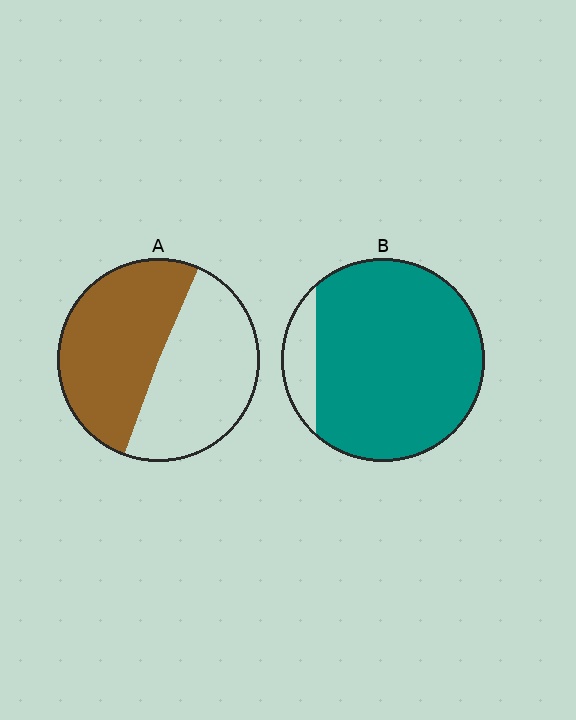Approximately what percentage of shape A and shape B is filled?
A is approximately 50% and B is approximately 90%.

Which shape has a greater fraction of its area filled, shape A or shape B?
Shape B.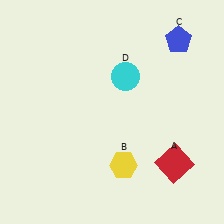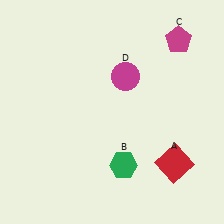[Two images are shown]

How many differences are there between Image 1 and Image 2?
There are 3 differences between the two images.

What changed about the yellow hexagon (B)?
In Image 1, B is yellow. In Image 2, it changed to green.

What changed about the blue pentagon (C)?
In Image 1, C is blue. In Image 2, it changed to magenta.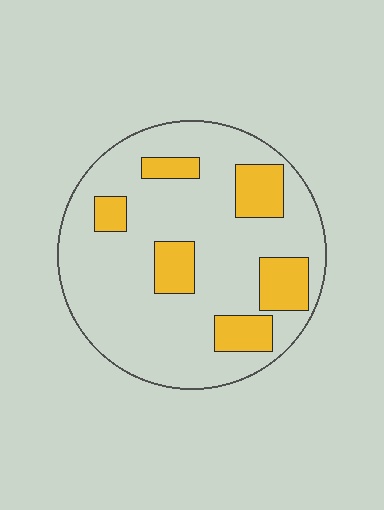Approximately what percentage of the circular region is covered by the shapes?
Approximately 20%.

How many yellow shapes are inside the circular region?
6.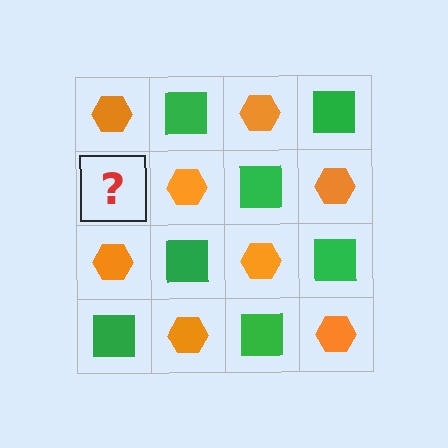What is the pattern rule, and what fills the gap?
The rule is that it alternates orange hexagon and green square in a checkerboard pattern. The gap should be filled with a green square.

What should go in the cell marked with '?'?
The missing cell should contain a green square.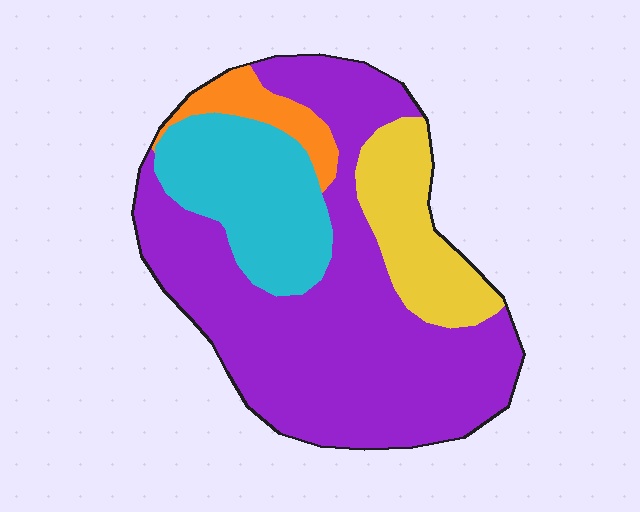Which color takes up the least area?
Orange, at roughly 5%.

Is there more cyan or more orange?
Cyan.